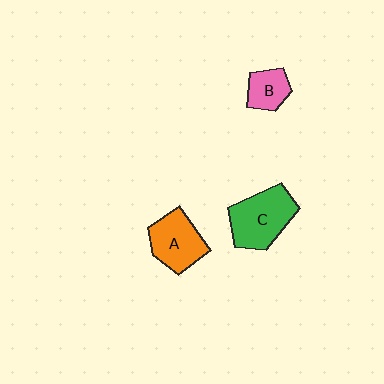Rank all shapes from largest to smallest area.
From largest to smallest: C (green), A (orange), B (pink).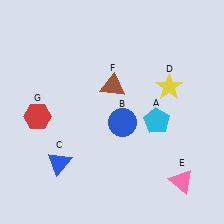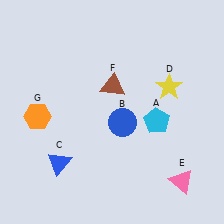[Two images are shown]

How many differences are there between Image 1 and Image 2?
There is 1 difference between the two images.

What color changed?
The hexagon (G) changed from red in Image 1 to orange in Image 2.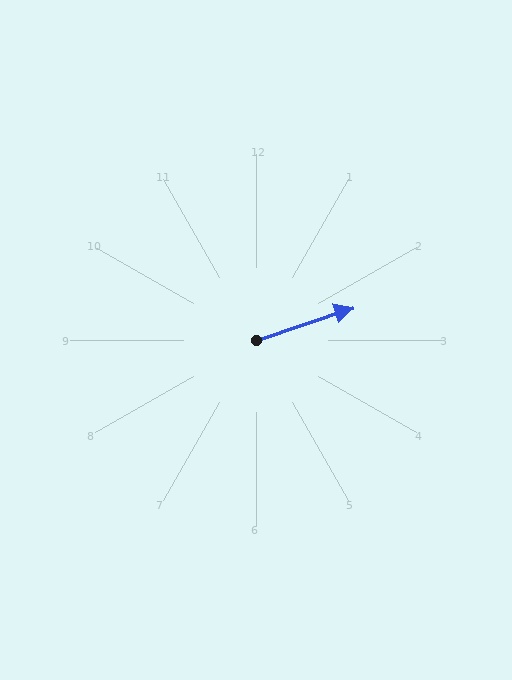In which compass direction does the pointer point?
East.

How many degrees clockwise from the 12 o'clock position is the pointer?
Approximately 71 degrees.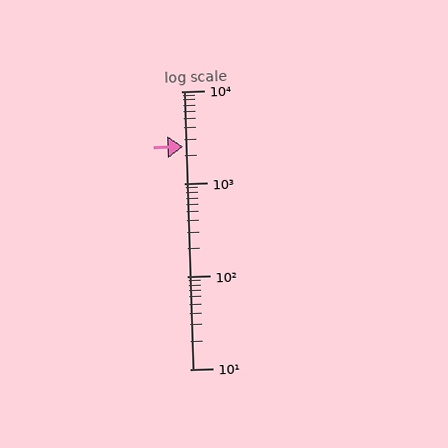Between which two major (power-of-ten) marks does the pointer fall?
The pointer is between 1000 and 10000.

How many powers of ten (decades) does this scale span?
The scale spans 3 decades, from 10 to 10000.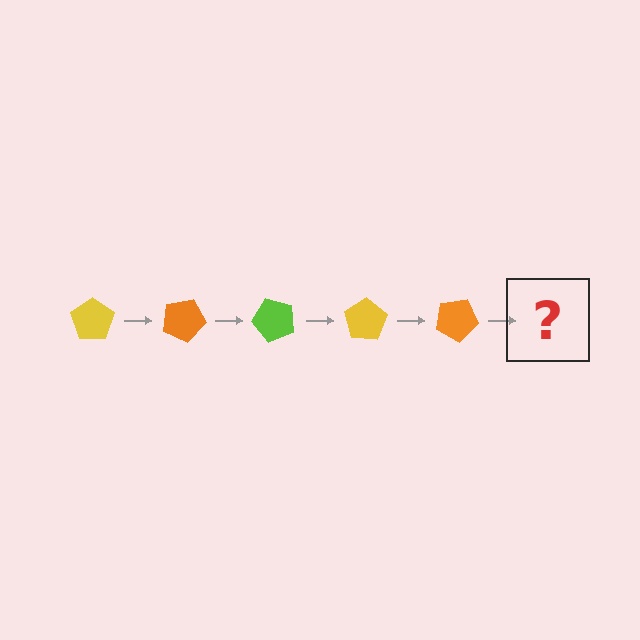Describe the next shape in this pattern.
It should be a lime pentagon, rotated 125 degrees from the start.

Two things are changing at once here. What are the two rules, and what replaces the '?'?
The two rules are that it rotates 25 degrees each step and the color cycles through yellow, orange, and lime. The '?' should be a lime pentagon, rotated 125 degrees from the start.